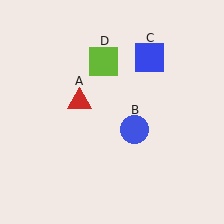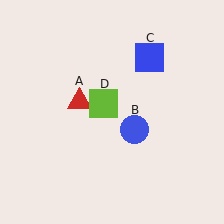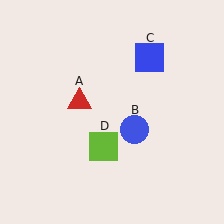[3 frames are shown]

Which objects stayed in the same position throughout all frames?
Red triangle (object A) and blue circle (object B) and blue square (object C) remained stationary.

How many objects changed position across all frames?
1 object changed position: lime square (object D).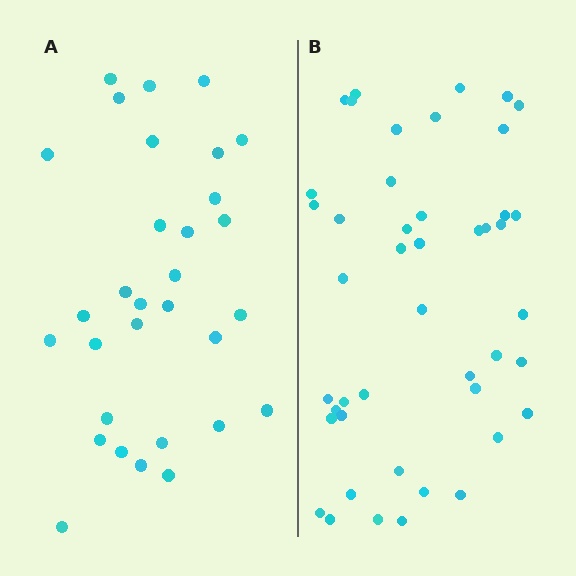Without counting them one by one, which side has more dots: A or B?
Region B (the right region) has more dots.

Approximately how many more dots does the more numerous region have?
Region B has approximately 15 more dots than region A.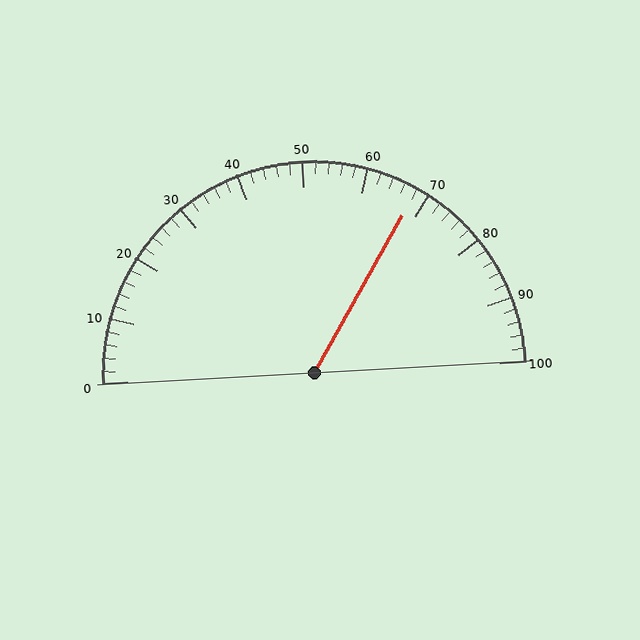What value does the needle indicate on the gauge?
The needle indicates approximately 68.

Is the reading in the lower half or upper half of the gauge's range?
The reading is in the upper half of the range (0 to 100).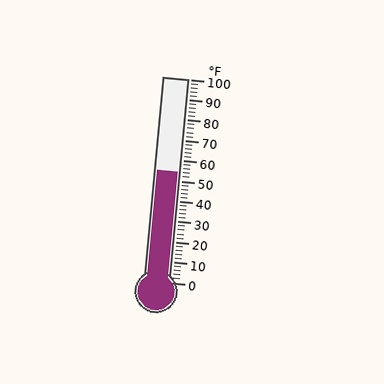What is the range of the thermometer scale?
The thermometer scale ranges from 0°F to 100°F.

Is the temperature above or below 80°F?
The temperature is below 80°F.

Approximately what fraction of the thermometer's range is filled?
The thermometer is filled to approximately 55% of its range.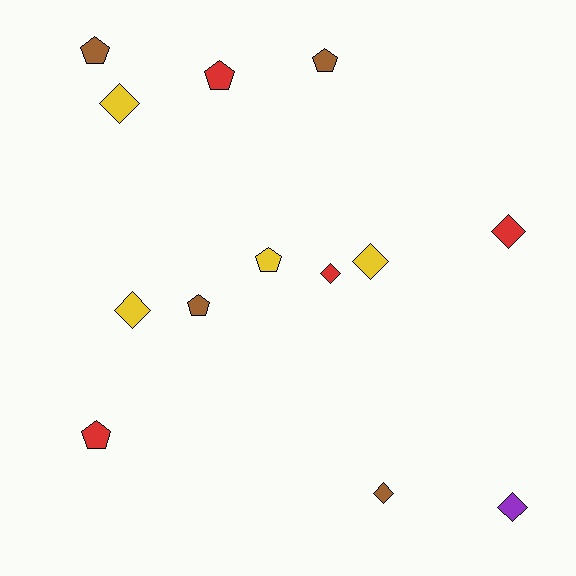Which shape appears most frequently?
Diamond, with 7 objects.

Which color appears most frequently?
Brown, with 4 objects.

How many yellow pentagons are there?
There is 1 yellow pentagon.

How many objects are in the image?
There are 13 objects.